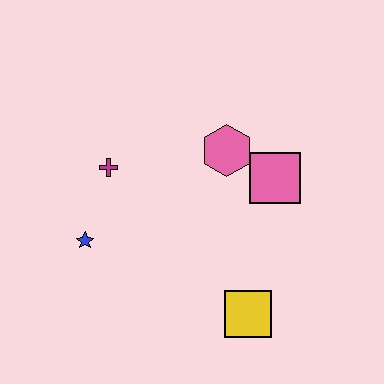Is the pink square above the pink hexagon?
No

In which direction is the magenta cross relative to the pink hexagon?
The magenta cross is to the left of the pink hexagon.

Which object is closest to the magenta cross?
The blue star is closest to the magenta cross.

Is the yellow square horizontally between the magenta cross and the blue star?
No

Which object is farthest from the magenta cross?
The yellow square is farthest from the magenta cross.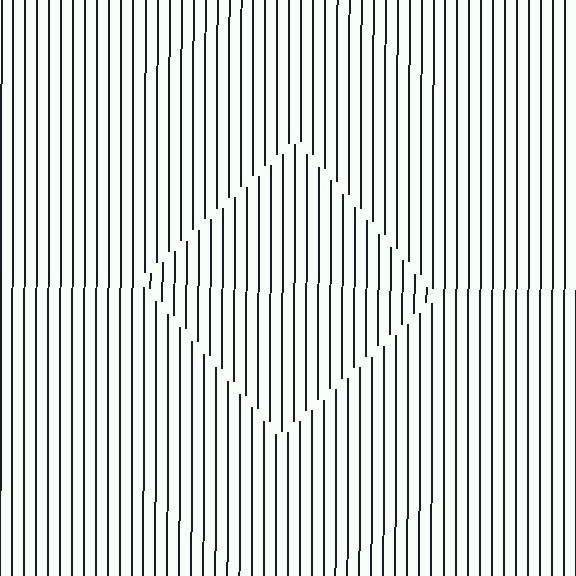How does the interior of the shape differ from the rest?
The interior of the shape contains the same grating, shifted by half a period — the contour is defined by the phase discontinuity where line-ends from the inner and outer gratings abut.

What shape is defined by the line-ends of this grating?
An illusory square. The interior of the shape contains the same grating, shifted by half a period — the contour is defined by the phase discontinuity where line-ends from the inner and outer gratings abut.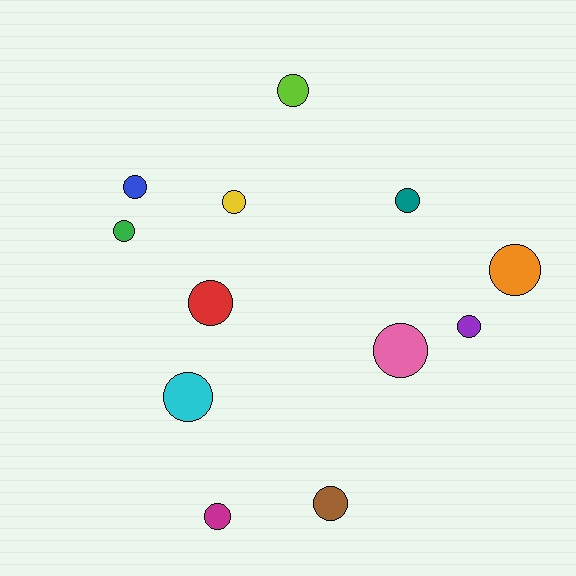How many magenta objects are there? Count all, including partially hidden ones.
There is 1 magenta object.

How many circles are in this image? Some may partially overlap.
There are 12 circles.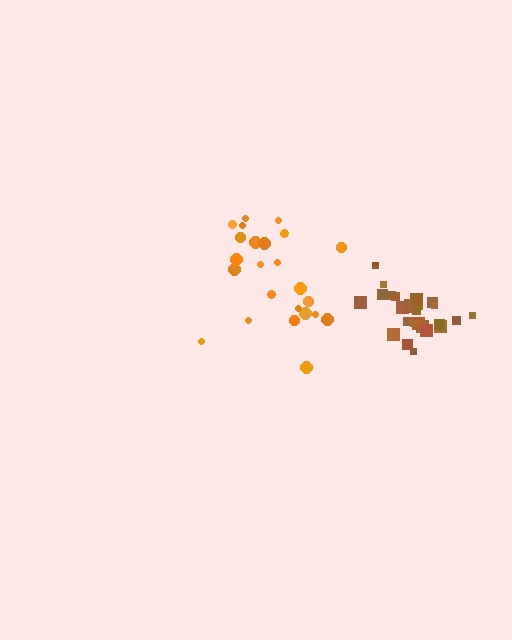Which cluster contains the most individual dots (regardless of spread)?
Brown (27).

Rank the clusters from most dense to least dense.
brown, orange.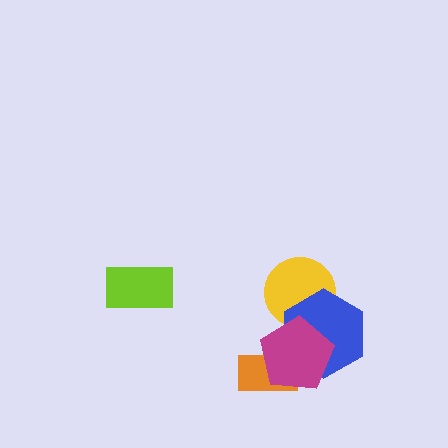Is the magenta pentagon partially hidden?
No, no other shape covers it.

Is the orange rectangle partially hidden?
Yes, it is partially covered by another shape.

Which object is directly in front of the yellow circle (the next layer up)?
The blue hexagon is directly in front of the yellow circle.